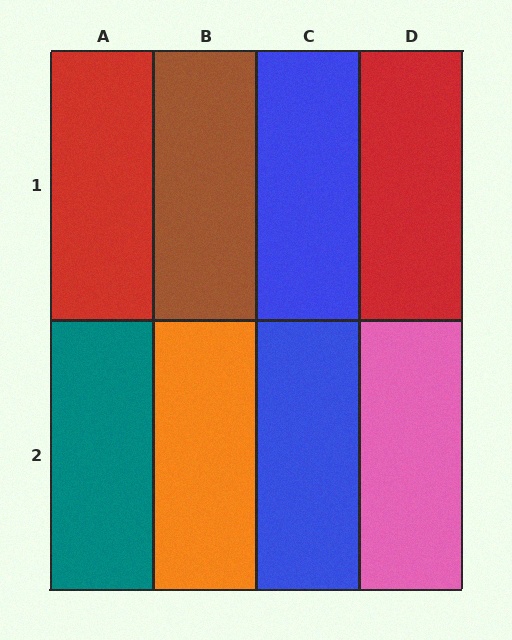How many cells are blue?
2 cells are blue.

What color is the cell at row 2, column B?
Orange.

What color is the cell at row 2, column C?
Blue.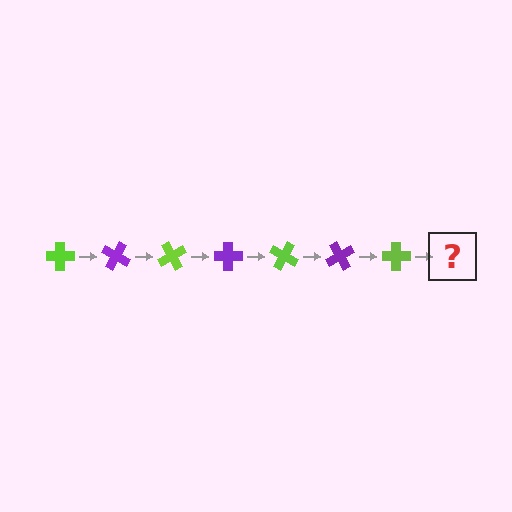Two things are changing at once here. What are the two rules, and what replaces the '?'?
The two rules are that it rotates 30 degrees each step and the color cycles through lime and purple. The '?' should be a purple cross, rotated 210 degrees from the start.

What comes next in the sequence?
The next element should be a purple cross, rotated 210 degrees from the start.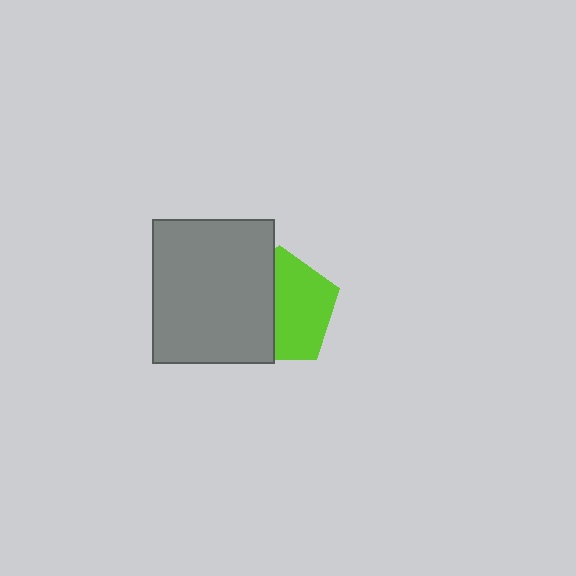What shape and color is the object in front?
The object in front is a gray rectangle.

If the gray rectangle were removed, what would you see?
You would see the complete lime pentagon.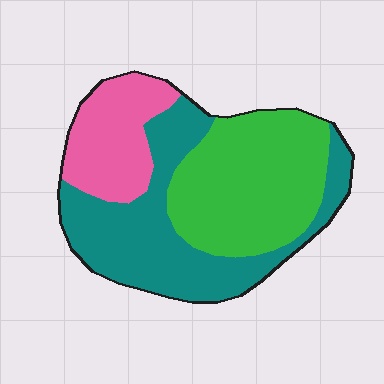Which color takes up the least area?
Pink, at roughly 20%.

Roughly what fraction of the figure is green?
Green covers 39% of the figure.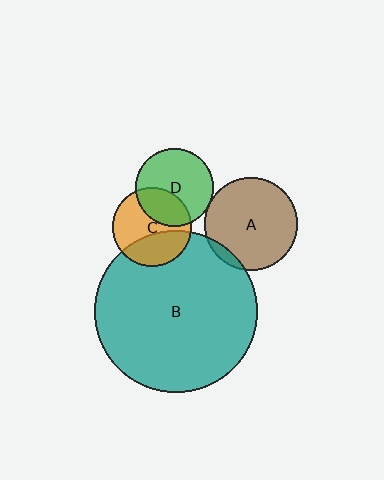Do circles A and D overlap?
Yes.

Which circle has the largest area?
Circle B (teal).